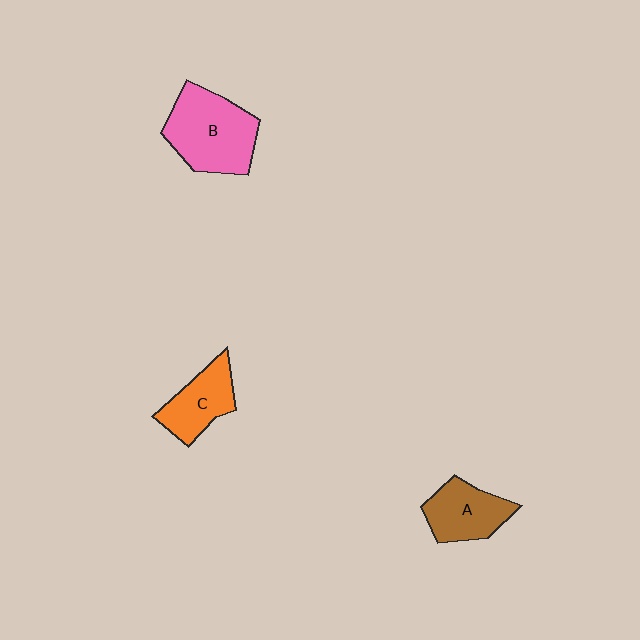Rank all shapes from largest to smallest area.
From largest to smallest: B (pink), A (brown), C (orange).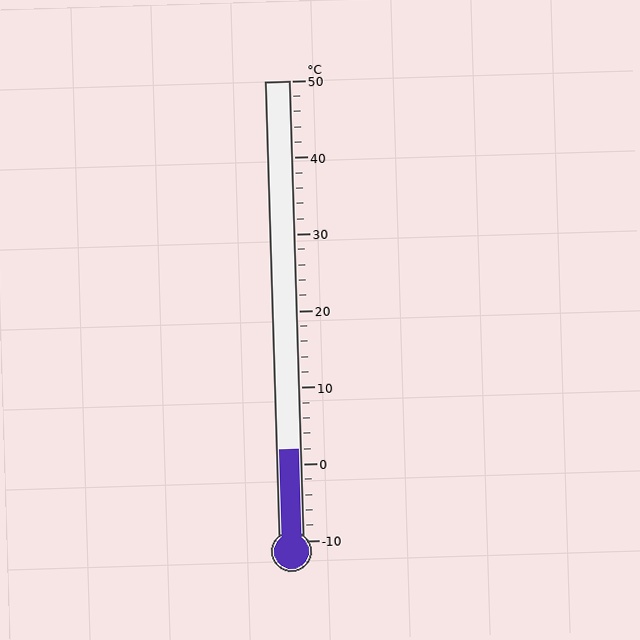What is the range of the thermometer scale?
The thermometer scale ranges from -10°C to 50°C.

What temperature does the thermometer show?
The thermometer shows approximately 2°C.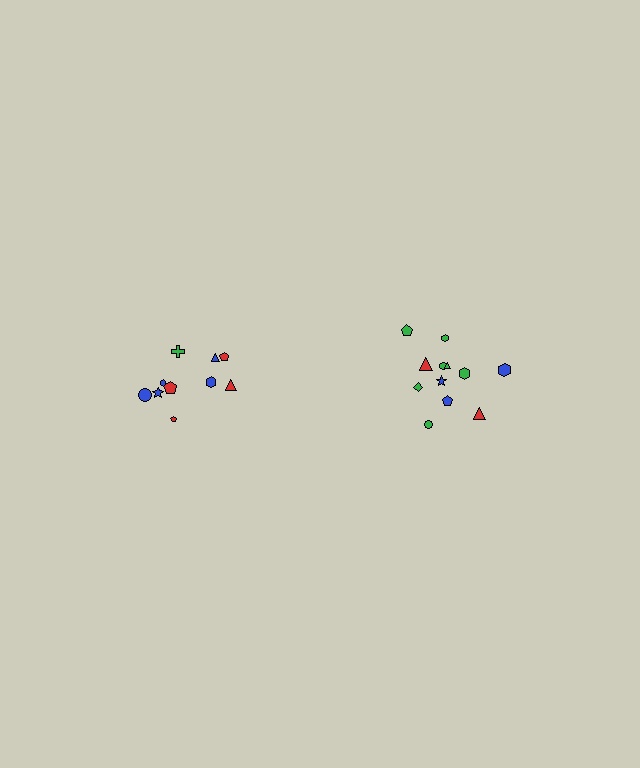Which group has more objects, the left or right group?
The right group.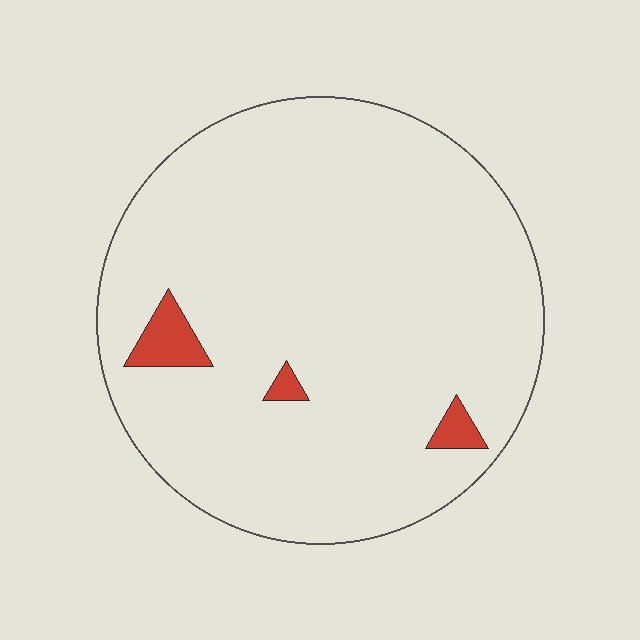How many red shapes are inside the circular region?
3.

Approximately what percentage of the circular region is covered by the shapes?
Approximately 5%.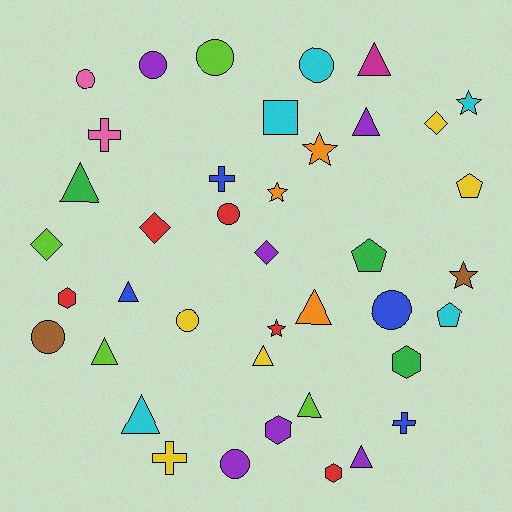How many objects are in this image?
There are 40 objects.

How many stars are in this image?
There are 5 stars.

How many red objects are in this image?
There are 5 red objects.